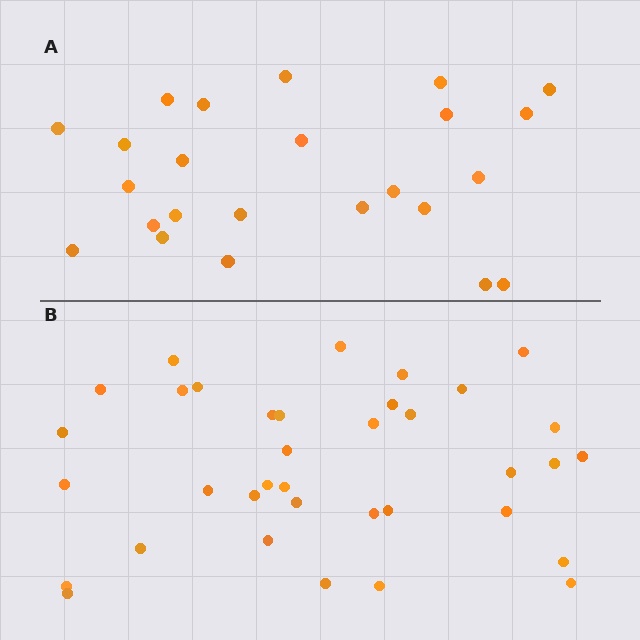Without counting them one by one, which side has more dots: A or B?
Region B (the bottom region) has more dots.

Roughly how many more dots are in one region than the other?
Region B has roughly 12 or so more dots than region A.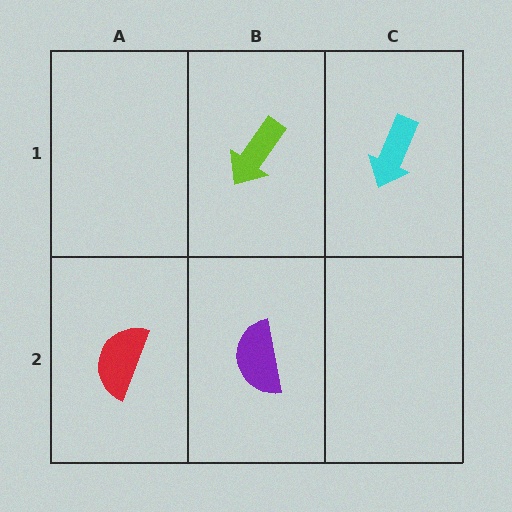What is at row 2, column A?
A red semicircle.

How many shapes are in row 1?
2 shapes.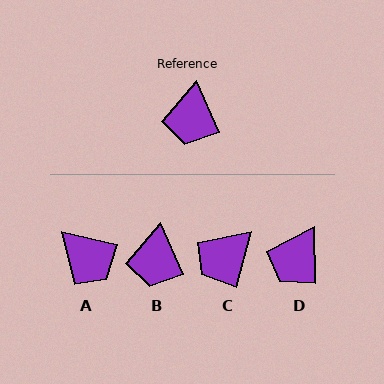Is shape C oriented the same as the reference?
No, it is off by about 39 degrees.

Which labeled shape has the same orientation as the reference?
B.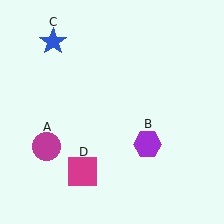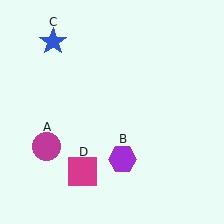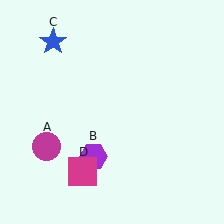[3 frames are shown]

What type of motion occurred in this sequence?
The purple hexagon (object B) rotated clockwise around the center of the scene.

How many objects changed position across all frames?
1 object changed position: purple hexagon (object B).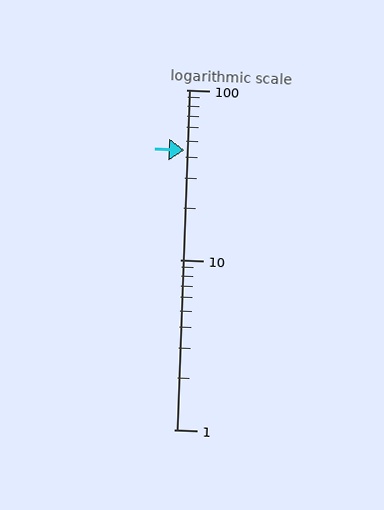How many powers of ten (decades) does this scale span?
The scale spans 2 decades, from 1 to 100.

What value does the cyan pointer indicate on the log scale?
The pointer indicates approximately 44.